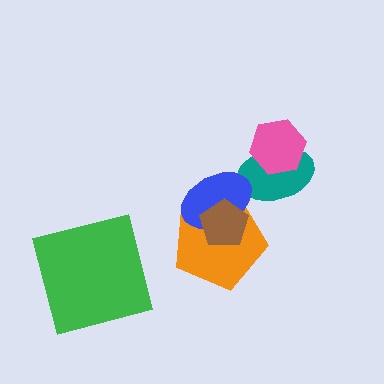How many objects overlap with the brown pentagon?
2 objects overlap with the brown pentagon.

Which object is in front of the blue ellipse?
The brown pentagon is in front of the blue ellipse.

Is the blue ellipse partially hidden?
Yes, it is partially covered by another shape.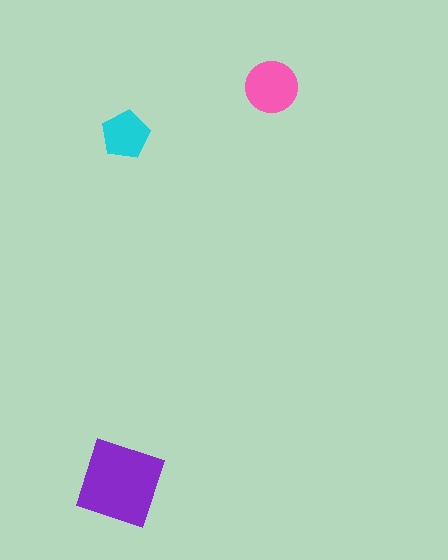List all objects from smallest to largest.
The cyan pentagon, the pink circle, the purple diamond.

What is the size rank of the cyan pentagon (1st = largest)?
3rd.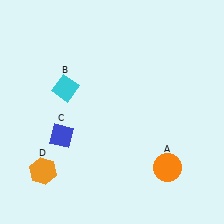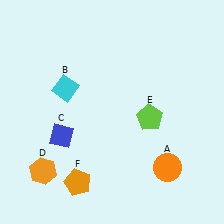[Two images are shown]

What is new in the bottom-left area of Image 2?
An orange pentagon (F) was added in the bottom-left area of Image 2.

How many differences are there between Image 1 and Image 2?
There are 2 differences between the two images.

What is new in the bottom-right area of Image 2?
A lime pentagon (E) was added in the bottom-right area of Image 2.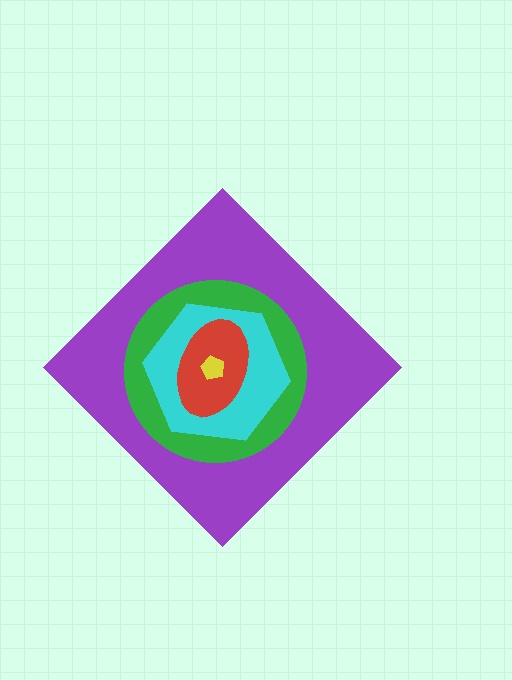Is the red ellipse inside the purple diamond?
Yes.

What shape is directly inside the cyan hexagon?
The red ellipse.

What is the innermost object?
The yellow pentagon.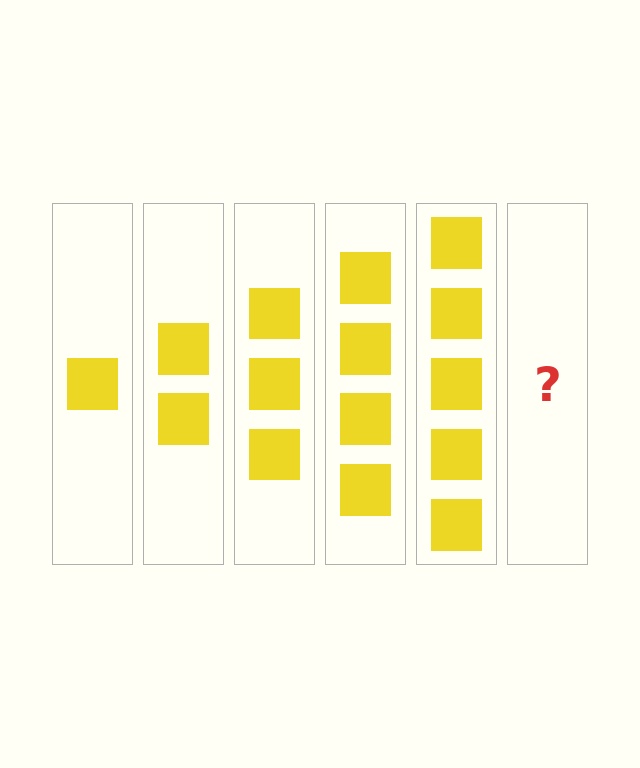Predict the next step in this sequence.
The next step is 6 squares.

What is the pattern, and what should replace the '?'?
The pattern is that each step adds one more square. The '?' should be 6 squares.